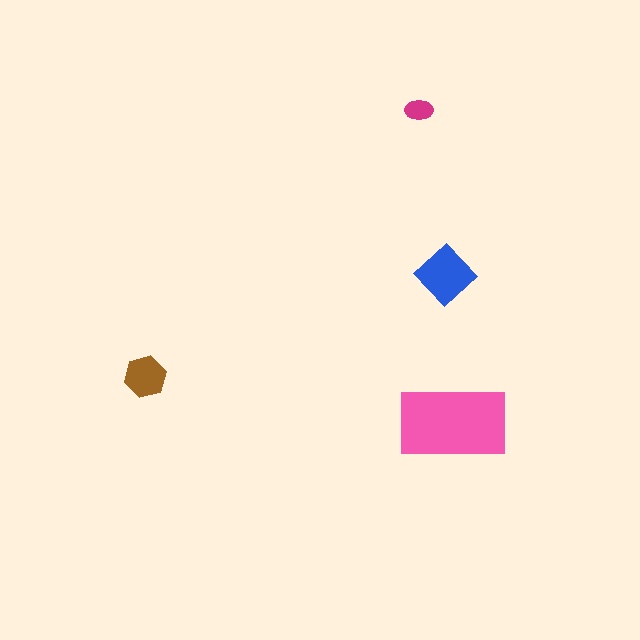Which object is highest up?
The magenta ellipse is topmost.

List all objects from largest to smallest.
The pink rectangle, the blue diamond, the brown hexagon, the magenta ellipse.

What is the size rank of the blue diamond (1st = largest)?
2nd.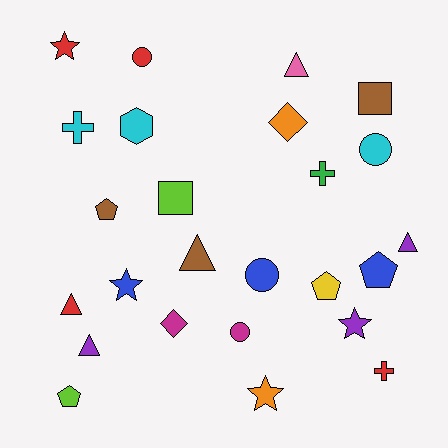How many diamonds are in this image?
There are 2 diamonds.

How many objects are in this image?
There are 25 objects.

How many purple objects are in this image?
There are 3 purple objects.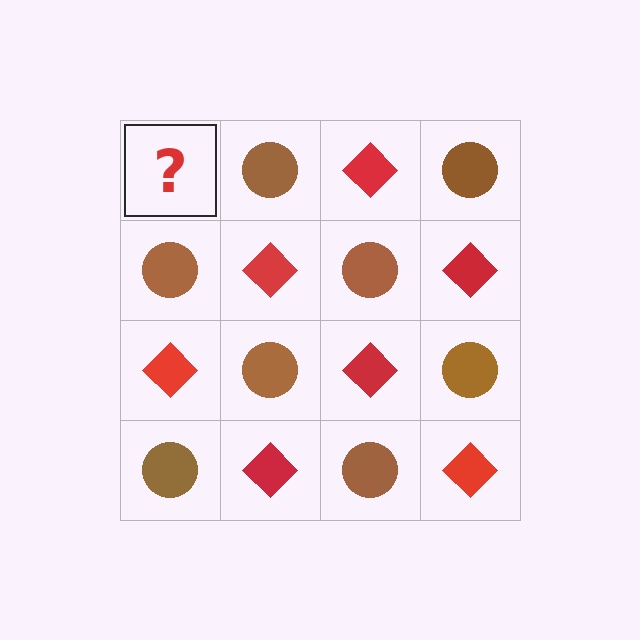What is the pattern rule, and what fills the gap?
The rule is that it alternates red diamond and brown circle in a checkerboard pattern. The gap should be filled with a red diamond.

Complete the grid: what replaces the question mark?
The question mark should be replaced with a red diamond.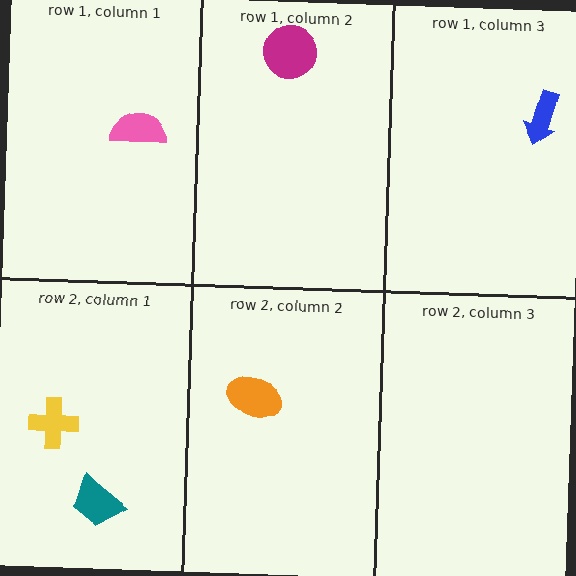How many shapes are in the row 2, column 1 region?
2.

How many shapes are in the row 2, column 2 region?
1.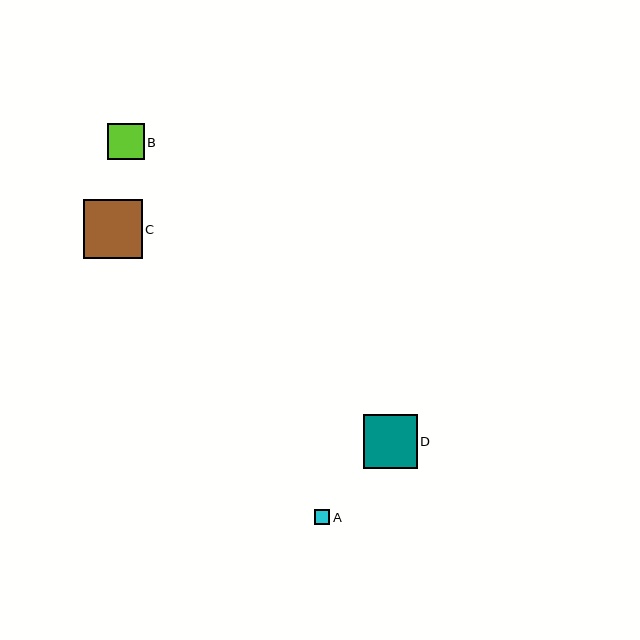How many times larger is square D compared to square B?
Square D is approximately 1.5 times the size of square B.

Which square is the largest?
Square C is the largest with a size of approximately 59 pixels.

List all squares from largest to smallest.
From largest to smallest: C, D, B, A.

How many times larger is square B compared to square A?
Square B is approximately 2.4 times the size of square A.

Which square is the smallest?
Square A is the smallest with a size of approximately 15 pixels.